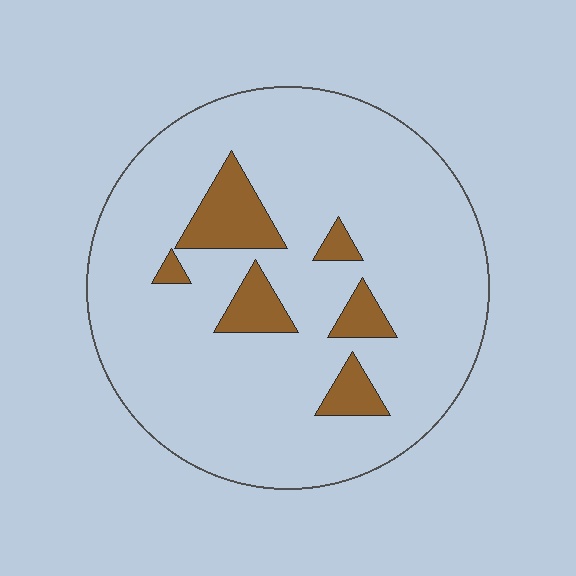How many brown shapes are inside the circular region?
6.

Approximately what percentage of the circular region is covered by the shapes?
Approximately 10%.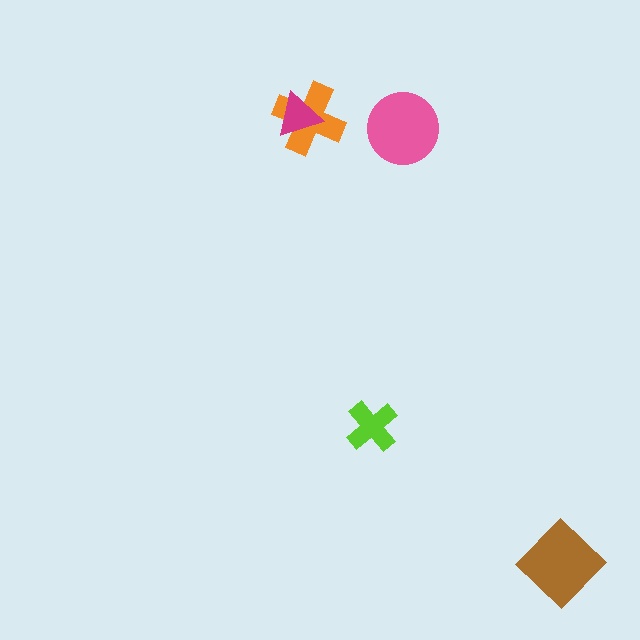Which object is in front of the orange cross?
The magenta triangle is in front of the orange cross.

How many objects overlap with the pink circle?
0 objects overlap with the pink circle.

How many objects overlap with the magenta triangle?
1 object overlaps with the magenta triangle.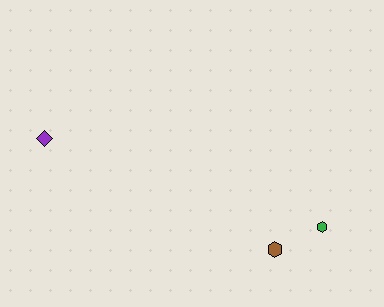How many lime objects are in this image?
There are no lime objects.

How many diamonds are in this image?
There is 1 diamond.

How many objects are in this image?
There are 3 objects.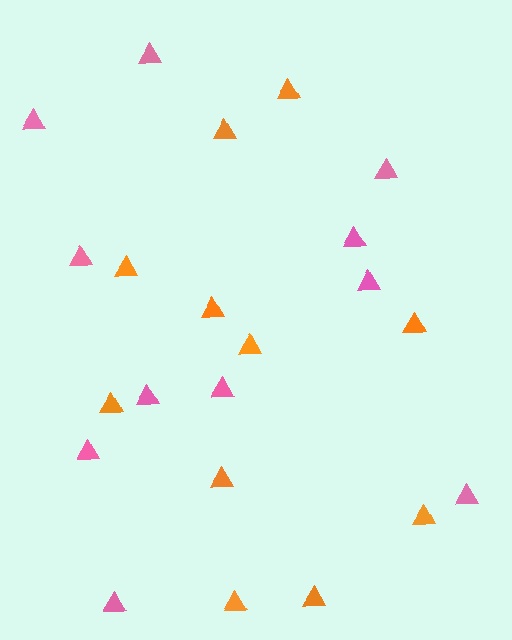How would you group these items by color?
There are 2 groups: one group of pink triangles (11) and one group of orange triangles (11).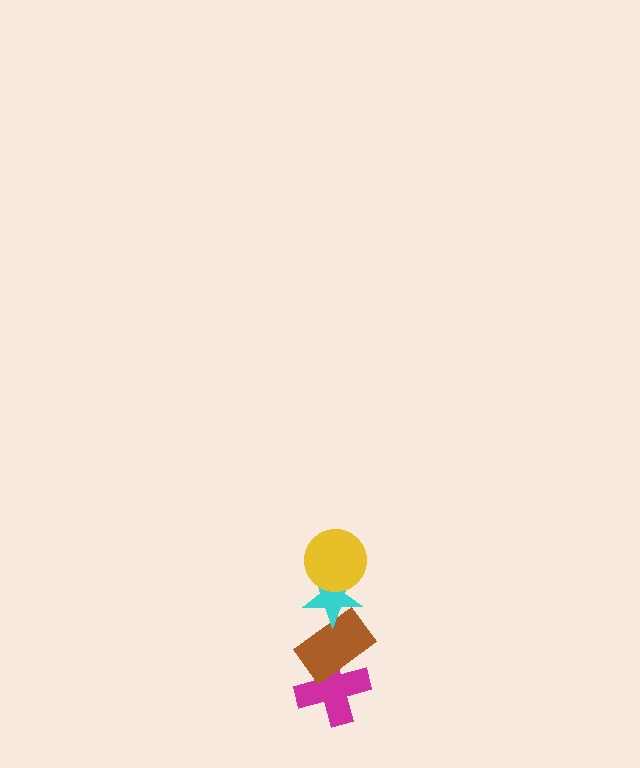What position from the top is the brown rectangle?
The brown rectangle is 3rd from the top.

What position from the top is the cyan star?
The cyan star is 2nd from the top.